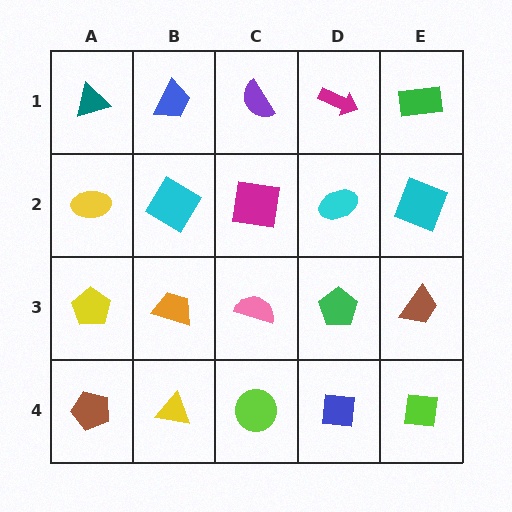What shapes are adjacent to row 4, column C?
A pink semicircle (row 3, column C), a yellow triangle (row 4, column B), a blue square (row 4, column D).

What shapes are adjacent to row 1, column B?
A cyan diamond (row 2, column B), a teal triangle (row 1, column A), a purple semicircle (row 1, column C).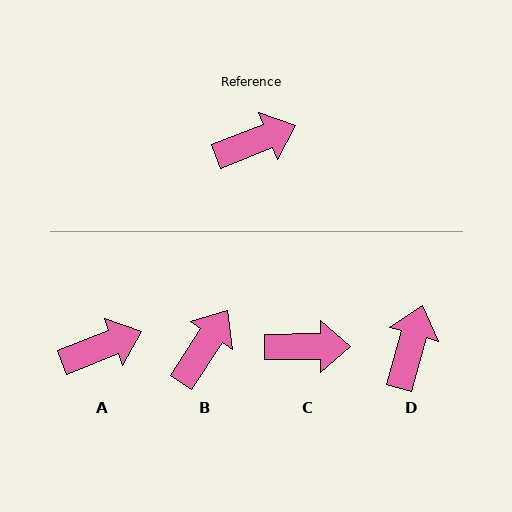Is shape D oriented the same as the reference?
No, it is off by about 53 degrees.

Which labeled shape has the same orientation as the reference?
A.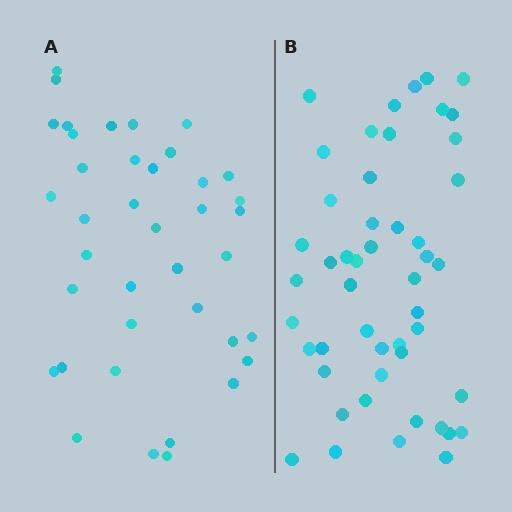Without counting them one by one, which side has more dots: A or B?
Region B (the right region) has more dots.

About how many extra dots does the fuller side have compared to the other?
Region B has roughly 10 or so more dots than region A.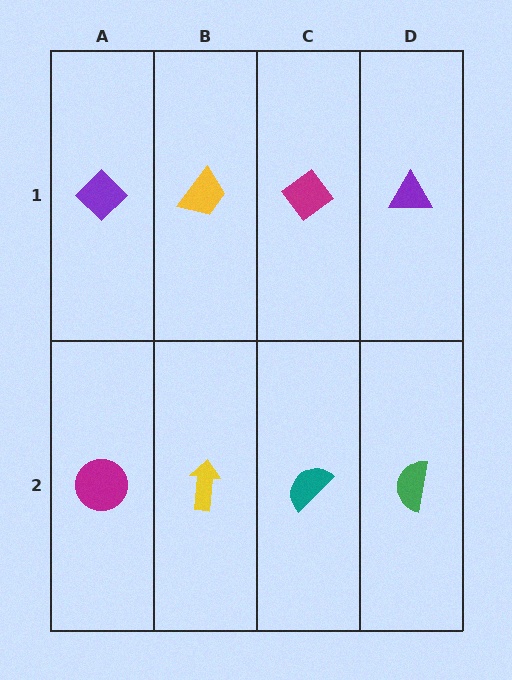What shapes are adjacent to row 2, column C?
A magenta diamond (row 1, column C), a yellow arrow (row 2, column B), a green semicircle (row 2, column D).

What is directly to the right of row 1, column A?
A yellow trapezoid.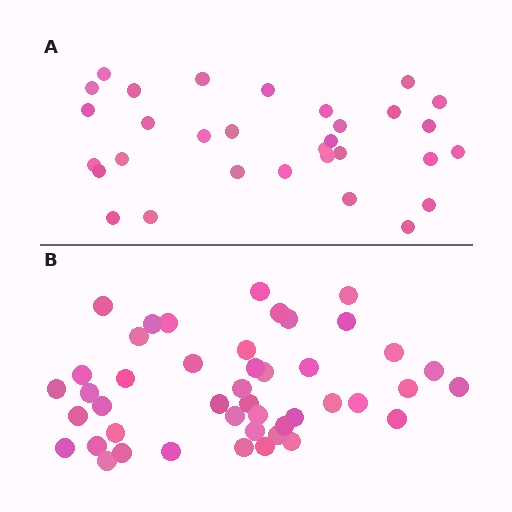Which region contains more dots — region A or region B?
Region B (the bottom region) has more dots.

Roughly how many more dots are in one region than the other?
Region B has approximately 15 more dots than region A.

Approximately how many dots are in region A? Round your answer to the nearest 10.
About 30 dots. (The exact count is 31, which rounds to 30.)